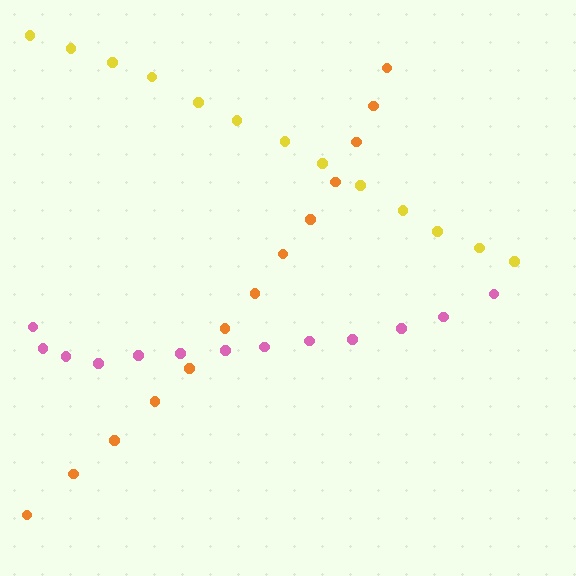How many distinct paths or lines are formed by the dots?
There are 3 distinct paths.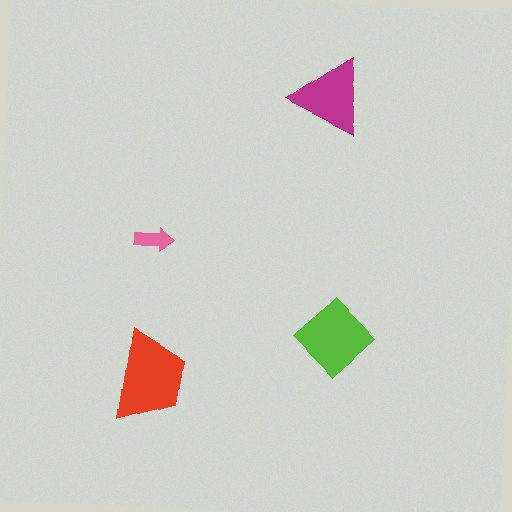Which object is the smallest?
The pink arrow.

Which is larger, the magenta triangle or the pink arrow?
The magenta triangle.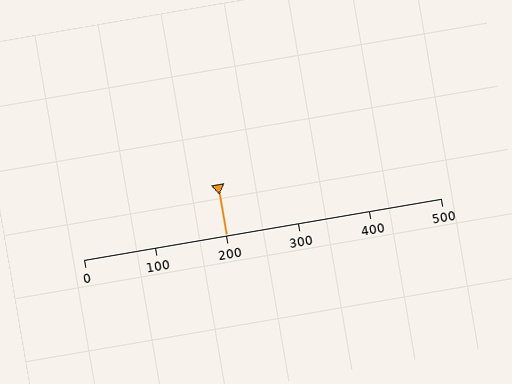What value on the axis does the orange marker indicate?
The marker indicates approximately 200.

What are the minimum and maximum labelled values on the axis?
The axis runs from 0 to 500.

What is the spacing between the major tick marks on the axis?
The major ticks are spaced 100 apart.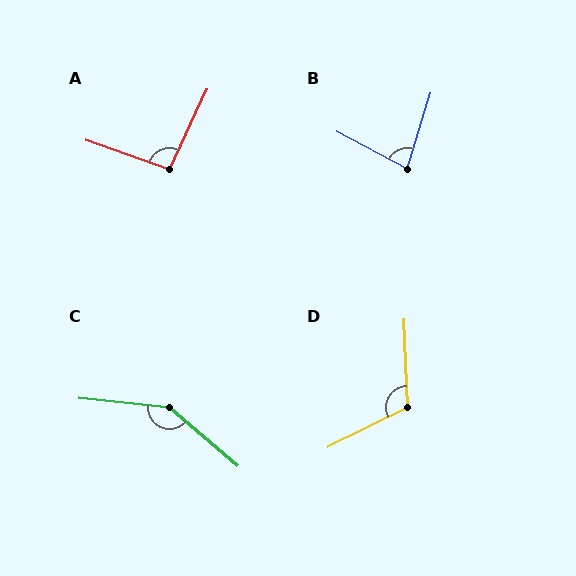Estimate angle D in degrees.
Approximately 114 degrees.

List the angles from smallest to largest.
B (80°), A (95°), D (114°), C (145°).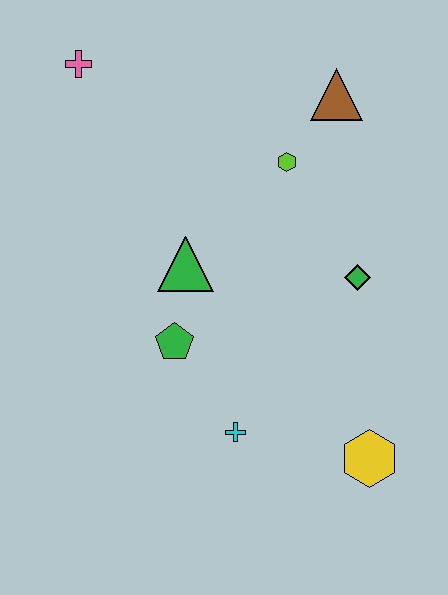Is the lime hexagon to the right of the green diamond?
No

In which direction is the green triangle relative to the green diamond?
The green triangle is to the left of the green diamond.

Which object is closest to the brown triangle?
The lime hexagon is closest to the brown triangle.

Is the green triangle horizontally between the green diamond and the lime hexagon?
No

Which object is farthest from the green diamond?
The pink cross is farthest from the green diamond.